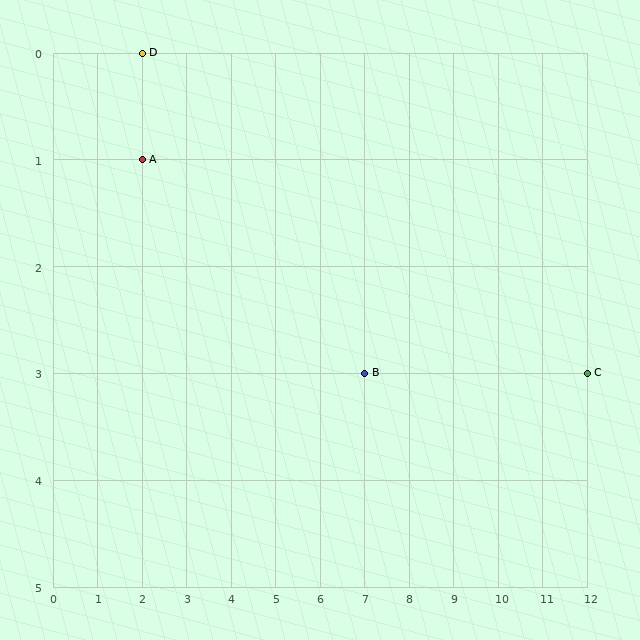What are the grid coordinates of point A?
Point A is at grid coordinates (2, 1).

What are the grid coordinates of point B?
Point B is at grid coordinates (7, 3).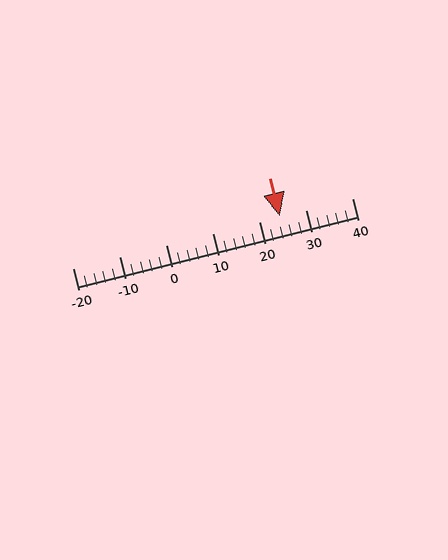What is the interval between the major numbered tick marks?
The major tick marks are spaced 10 units apart.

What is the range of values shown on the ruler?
The ruler shows values from -20 to 40.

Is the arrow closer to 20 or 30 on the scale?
The arrow is closer to 20.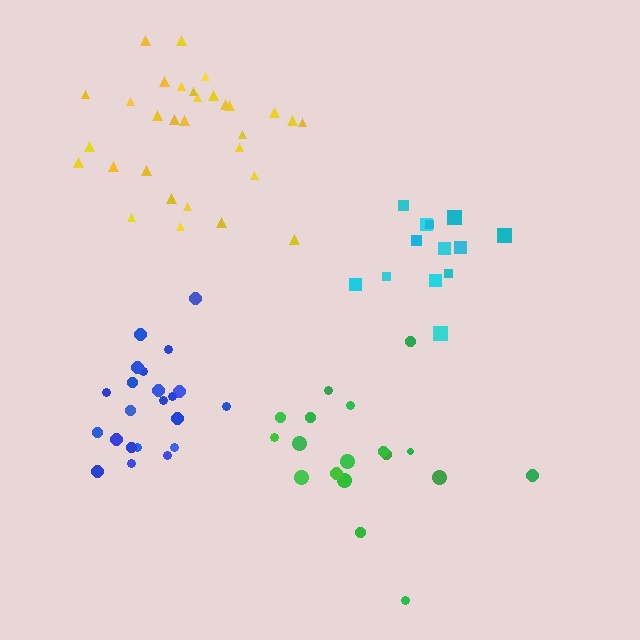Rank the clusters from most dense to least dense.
blue, yellow, cyan, green.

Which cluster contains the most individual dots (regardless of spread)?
Yellow (31).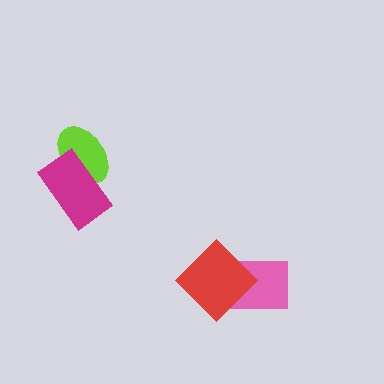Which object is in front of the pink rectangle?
The red diamond is in front of the pink rectangle.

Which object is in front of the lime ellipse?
The magenta rectangle is in front of the lime ellipse.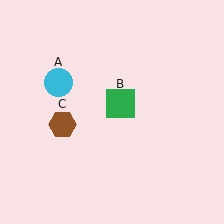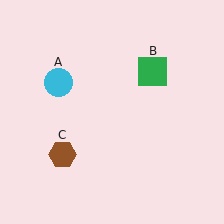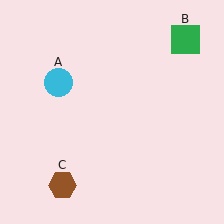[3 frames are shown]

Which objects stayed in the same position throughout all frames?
Cyan circle (object A) remained stationary.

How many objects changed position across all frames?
2 objects changed position: green square (object B), brown hexagon (object C).